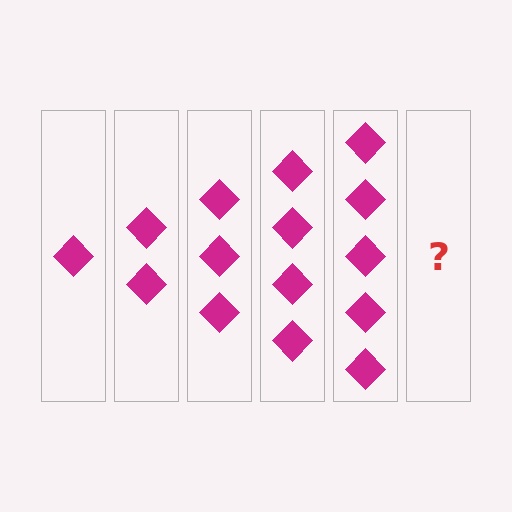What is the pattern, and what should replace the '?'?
The pattern is that each step adds one more diamond. The '?' should be 6 diamonds.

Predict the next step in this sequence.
The next step is 6 diamonds.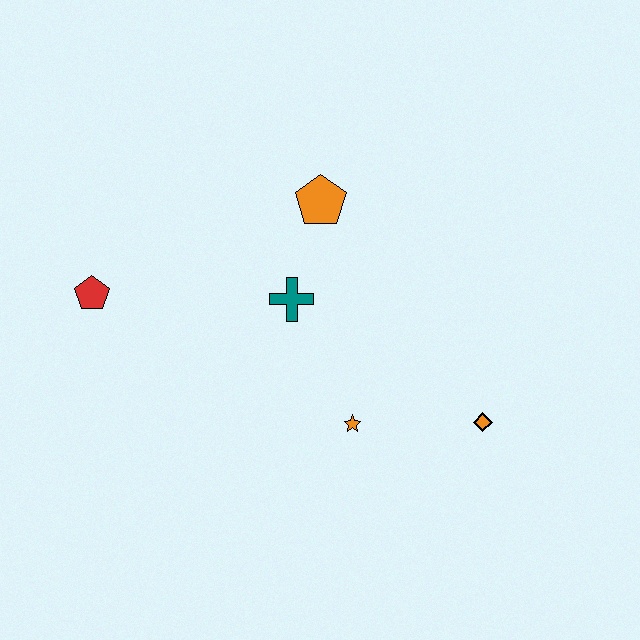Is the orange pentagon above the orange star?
Yes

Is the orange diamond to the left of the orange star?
No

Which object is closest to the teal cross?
The orange pentagon is closest to the teal cross.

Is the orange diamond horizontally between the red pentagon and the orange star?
No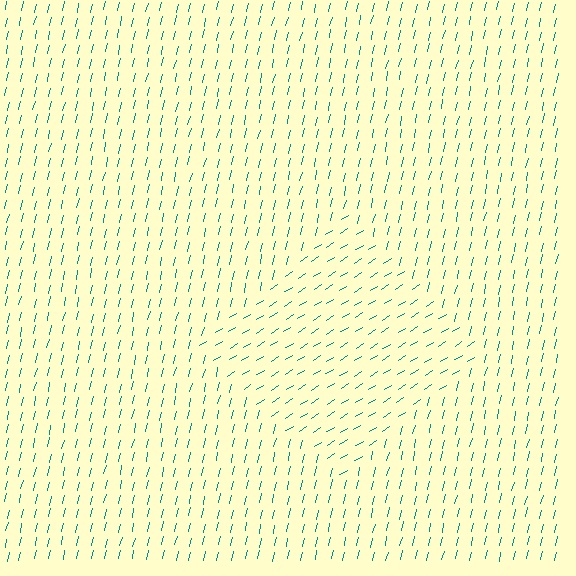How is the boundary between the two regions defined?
The boundary is defined purely by a change in line orientation (approximately 45 degrees difference). All lines are the same color and thickness.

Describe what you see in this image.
The image is filled with small teal line segments. A diamond region in the image has lines oriented differently from the surrounding lines, creating a visible texture boundary.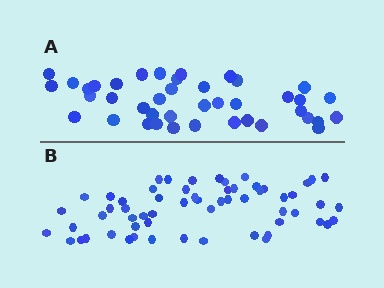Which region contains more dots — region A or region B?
Region B (the bottom region) has more dots.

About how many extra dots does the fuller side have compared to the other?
Region B has approximately 20 more dots than region A.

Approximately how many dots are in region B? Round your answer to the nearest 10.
About 60 dots.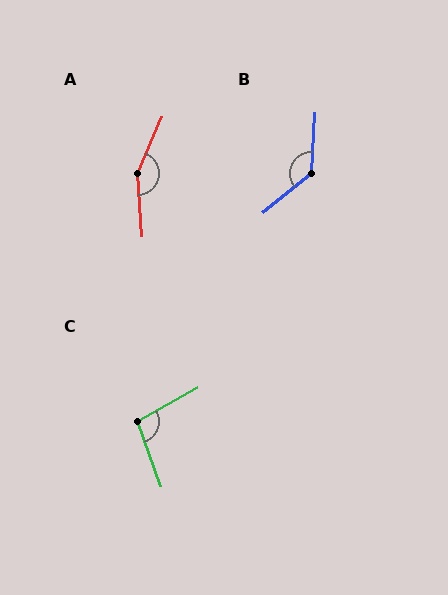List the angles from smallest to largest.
C (99°), B (132°), A (152°).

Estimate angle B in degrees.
Approximately 132 degrees.